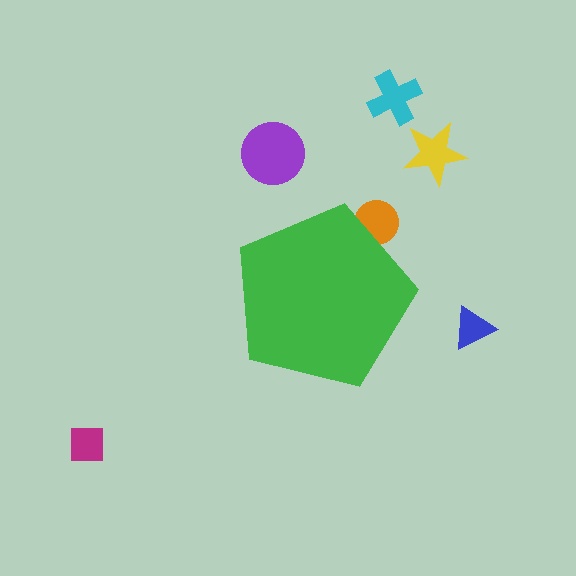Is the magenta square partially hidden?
No, the magenta square is fully visible.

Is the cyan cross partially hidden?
No, the cyan cross is fully visible.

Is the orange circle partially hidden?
Yes, the orange circle is partially hidden behind the green pentagon.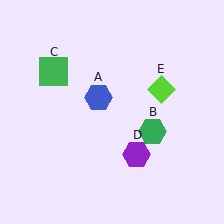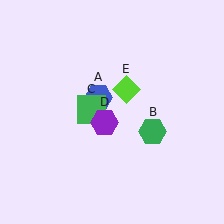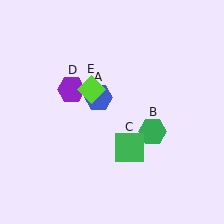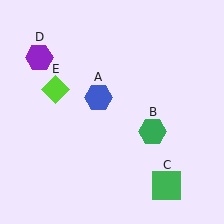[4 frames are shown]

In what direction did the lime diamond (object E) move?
The lime diamond (object E) moved left.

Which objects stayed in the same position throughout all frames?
Blue hexagon (object A) and green hexagon (object B) remained stationary.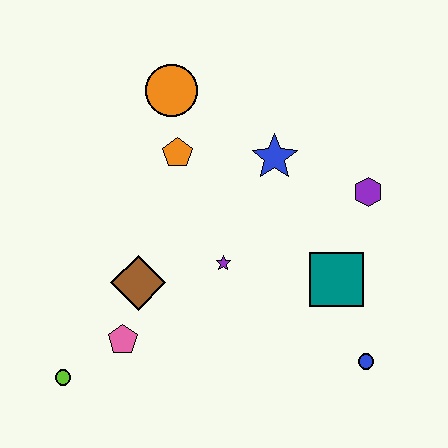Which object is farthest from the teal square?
The lime circle is farthest from the teal square.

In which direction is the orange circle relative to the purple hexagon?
The orange circle is to the left of the purple hexagon.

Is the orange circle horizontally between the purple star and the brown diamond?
Yes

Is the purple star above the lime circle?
Yes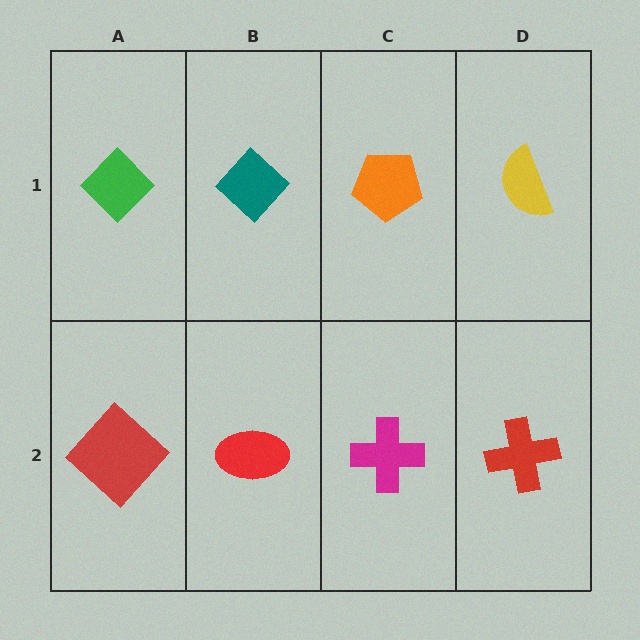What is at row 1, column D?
A yellow semicircle.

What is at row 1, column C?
An orange pentagon.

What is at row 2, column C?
A magenta cross.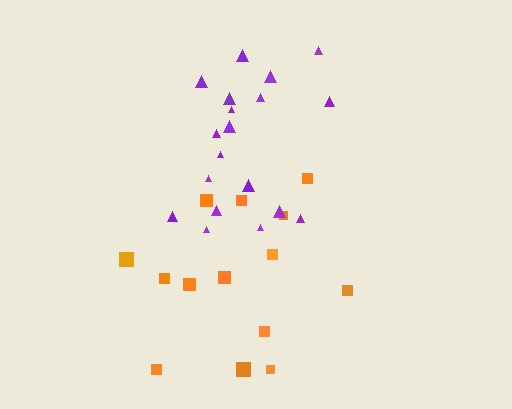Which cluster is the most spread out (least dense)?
Orange.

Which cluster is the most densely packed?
Purple.